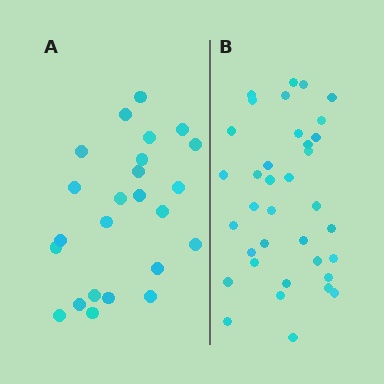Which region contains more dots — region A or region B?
Region B (the right region) has more dots.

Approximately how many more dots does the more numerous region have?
Region B has roughly 12 or so more dots than region A.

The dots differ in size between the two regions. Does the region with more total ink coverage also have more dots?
No. Region A has more total ink coverage because its dots are larger, but region B actually contains more individual dots. Total area can be misleading — the number of items is what matters here.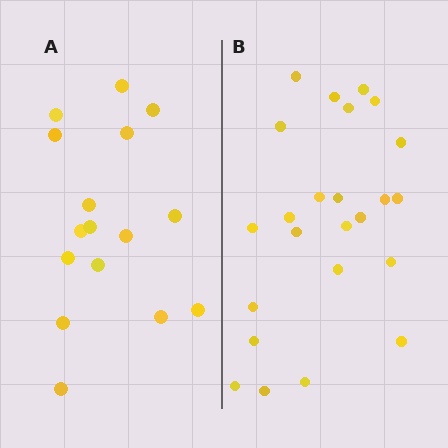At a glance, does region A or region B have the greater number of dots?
Region B (the right region) has more dots.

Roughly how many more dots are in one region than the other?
Region B has roughly 8 or so more dots than region A.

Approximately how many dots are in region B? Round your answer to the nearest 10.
About 20 dots. (The exact count is 24, which rounds to 20.)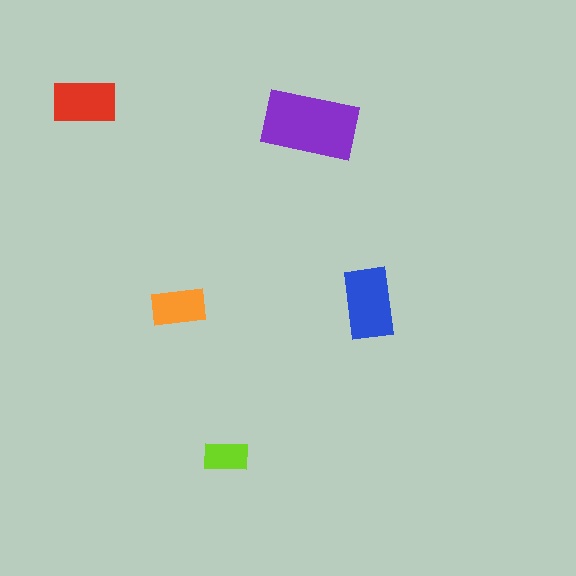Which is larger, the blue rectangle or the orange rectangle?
The blue one.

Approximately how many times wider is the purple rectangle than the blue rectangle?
About 1.5 times wider.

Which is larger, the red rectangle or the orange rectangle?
The red one.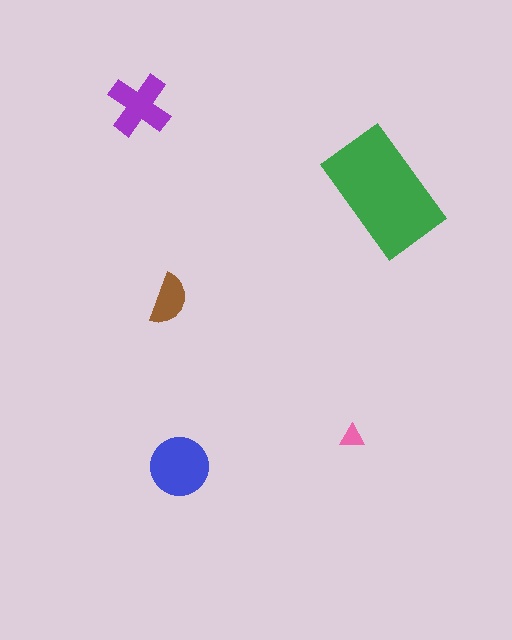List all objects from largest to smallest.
The green rectangle, the blue circle, the purple cross, the brown semicircle, the pink triangle.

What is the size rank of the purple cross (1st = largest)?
3rd.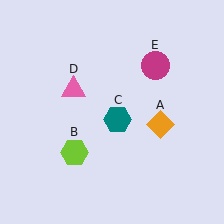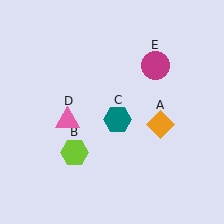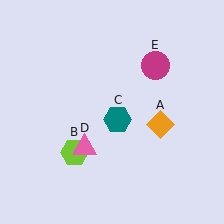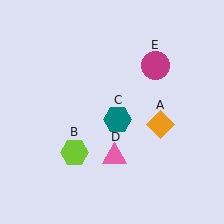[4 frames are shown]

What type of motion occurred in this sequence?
The pink triangle (object D) rotated counterclockwise around the center of the scene.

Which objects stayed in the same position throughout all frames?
Orange diamond (object A) and lime hexagon (object B) and teal hexagon (object C) and magenta circle (object E) remained stationary.